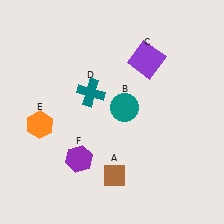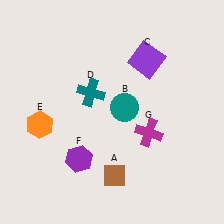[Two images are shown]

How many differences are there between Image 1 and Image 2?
There is 1 difference between the two images.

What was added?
A magenta cross (G) was added in Image 2.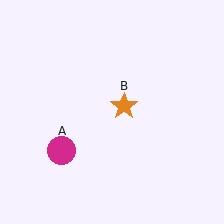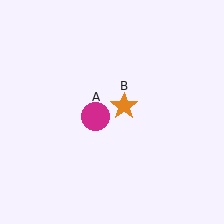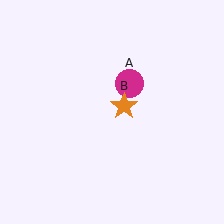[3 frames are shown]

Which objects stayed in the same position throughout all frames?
Orange star (object B) remained stationary.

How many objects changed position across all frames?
1 object changed position: magenta circle (object A).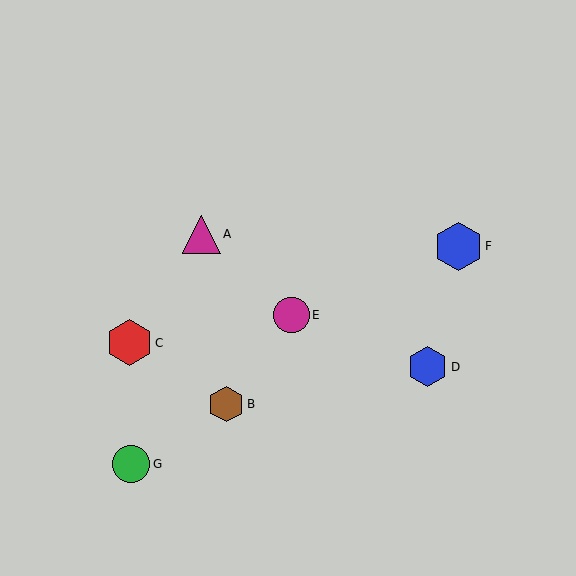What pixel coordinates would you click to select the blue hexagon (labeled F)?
Click at (458, 246) to select the blue hexagon F.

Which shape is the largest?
The blue hexagon (labeled F) is the largest.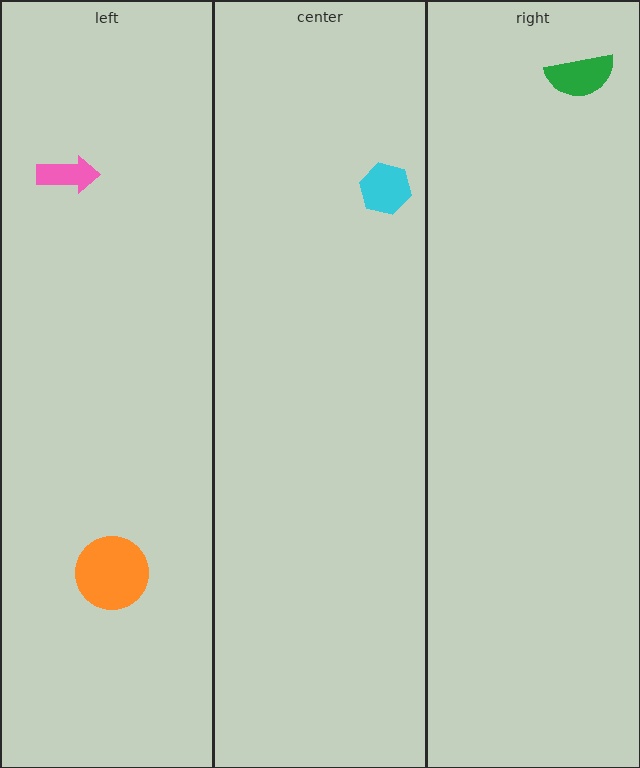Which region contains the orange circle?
The left region.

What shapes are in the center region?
The cyan hexagon.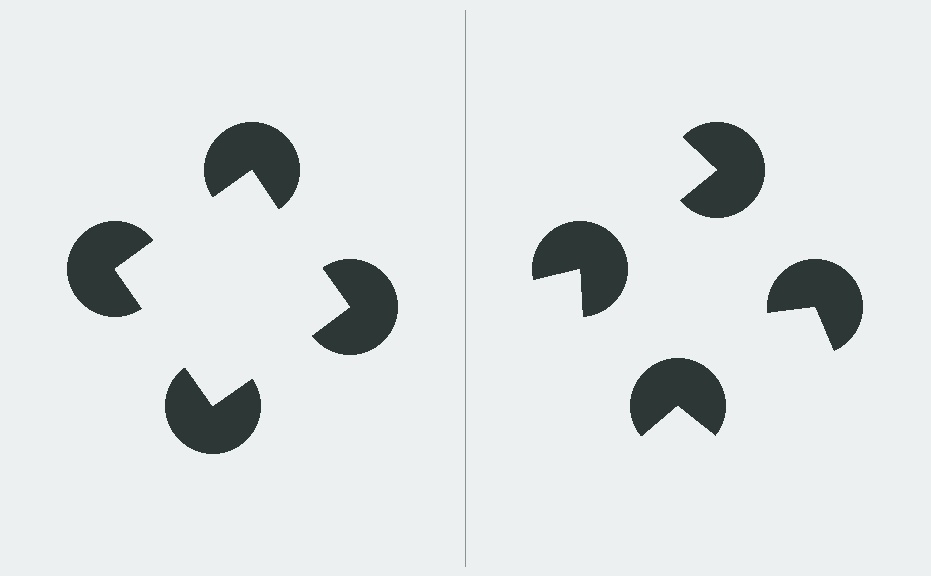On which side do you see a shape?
An illusory square appears on the left side. On the right side the wedge cuts are rotated, so no coherent shape forms.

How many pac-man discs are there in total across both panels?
8 — 4 on each side.